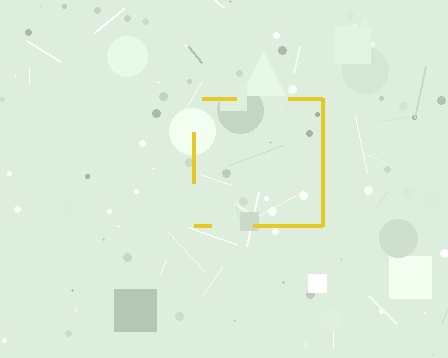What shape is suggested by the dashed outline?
The dashed outline suggests a square.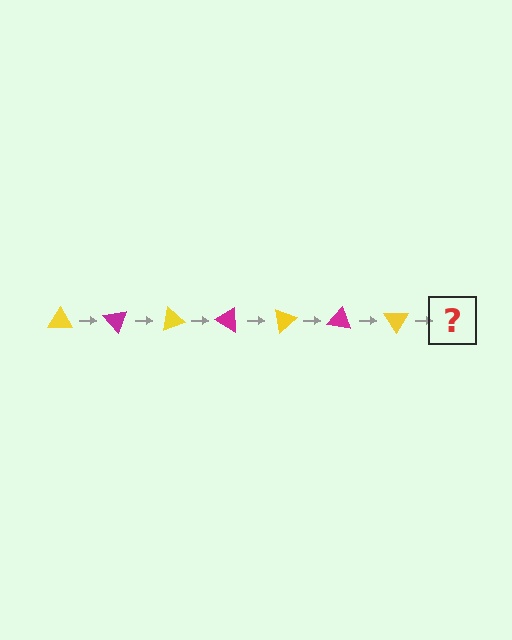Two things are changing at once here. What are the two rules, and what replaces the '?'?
The two rules are that it rotates 50 degrees each step and the color cycles through yellow and magenta. The '?' should be a magenta triangle, rotated 350 degrees from the start.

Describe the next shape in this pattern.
It should be a magenta triangle, rotated 350 degrees from the start.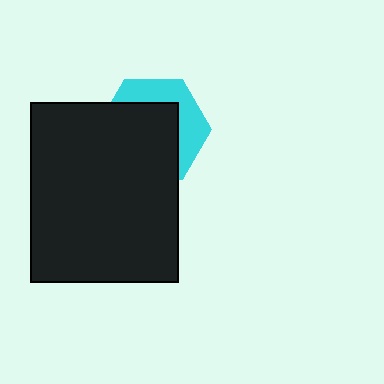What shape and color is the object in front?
The object in front is a black rectangle.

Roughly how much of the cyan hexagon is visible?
A small part of it is visible (roughly 36%).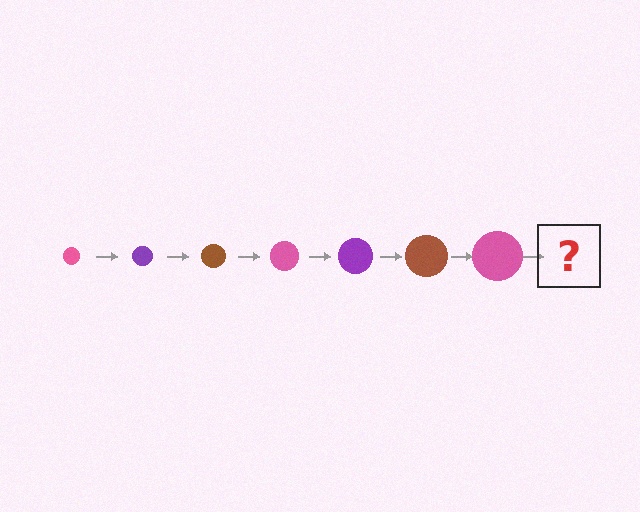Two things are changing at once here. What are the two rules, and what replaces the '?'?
The two rules are that the circle grows larger each step and the color cycles through pink, purple, and brown. The '?' should be a purple circle, larger than the previous one.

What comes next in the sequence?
The next element should be a purple circle, larger than the previous one.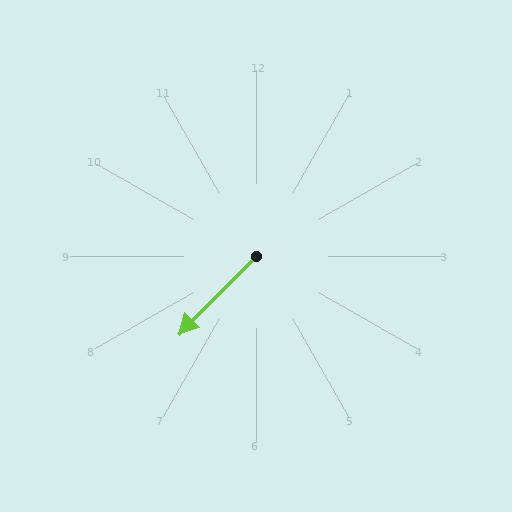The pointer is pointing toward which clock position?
Roughly 7 o'clock.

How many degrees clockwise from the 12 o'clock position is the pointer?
Approximately 225 degrees.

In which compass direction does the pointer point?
Southwest.